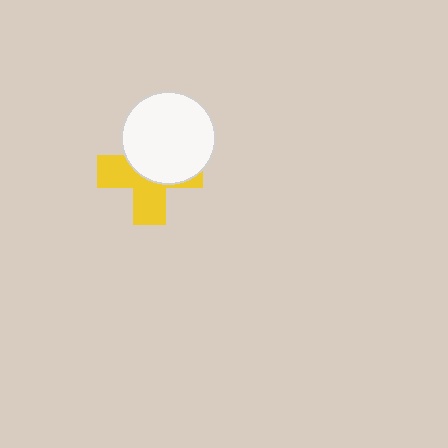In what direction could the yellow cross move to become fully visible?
The yellow cross could move down. That would shift it out from behind the white circle entirely.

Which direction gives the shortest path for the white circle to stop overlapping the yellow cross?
Moving up gives the shortest separation.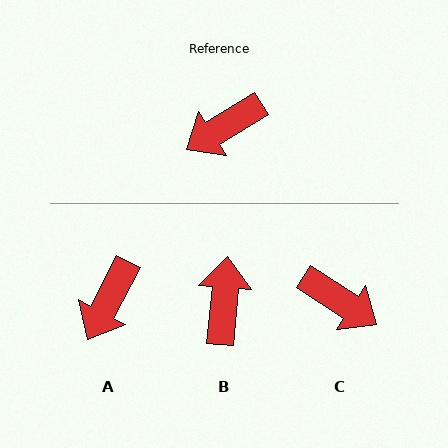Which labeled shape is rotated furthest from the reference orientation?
B, about 127 degrees away.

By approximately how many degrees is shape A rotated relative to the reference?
Approximately 30 degrees counter-clockwise.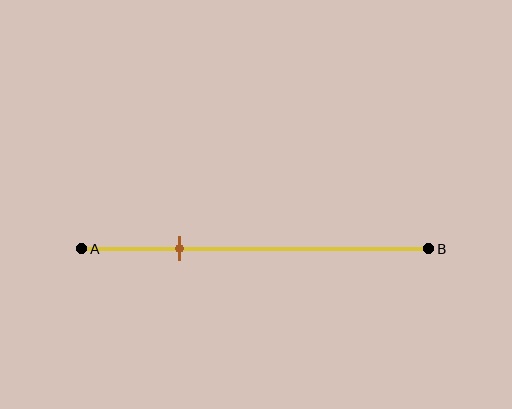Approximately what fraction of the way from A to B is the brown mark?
The brown mark is approximately 30% of the way from A to B.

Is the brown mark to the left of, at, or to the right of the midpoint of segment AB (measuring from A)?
The brown mark is to the left of the midpoint of segment AB.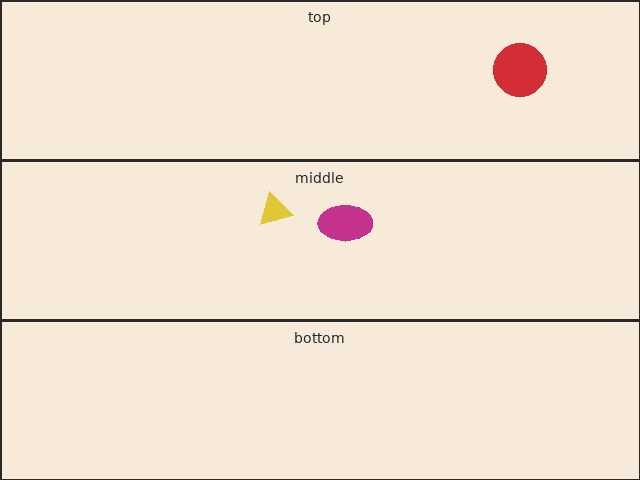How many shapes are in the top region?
1.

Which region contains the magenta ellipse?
The middle region.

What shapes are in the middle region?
The magenta ellipse, the yellow triangle.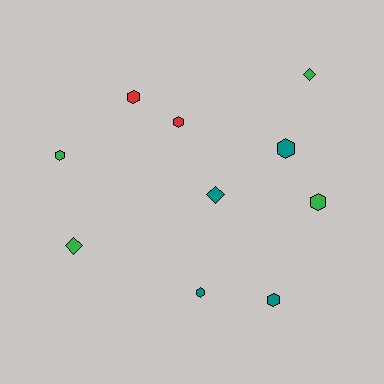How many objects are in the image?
There are 10 objects.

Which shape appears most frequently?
Hexagon, with 7 objects.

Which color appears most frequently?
Teal, with 4 objects.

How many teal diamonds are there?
There is 1 teal diamond.